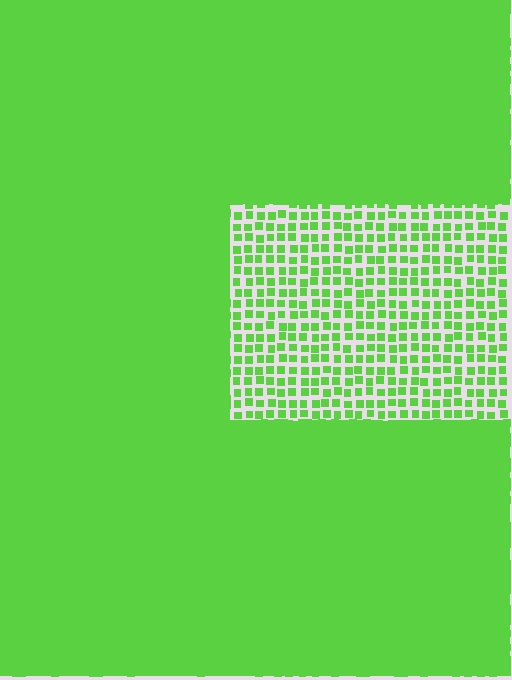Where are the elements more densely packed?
The elements are more densely packed outside the rectangle boundary.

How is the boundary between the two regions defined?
The boundary is defined by a change in element density (approximately 3.0x ratio). All elements are the same color, size, and shape.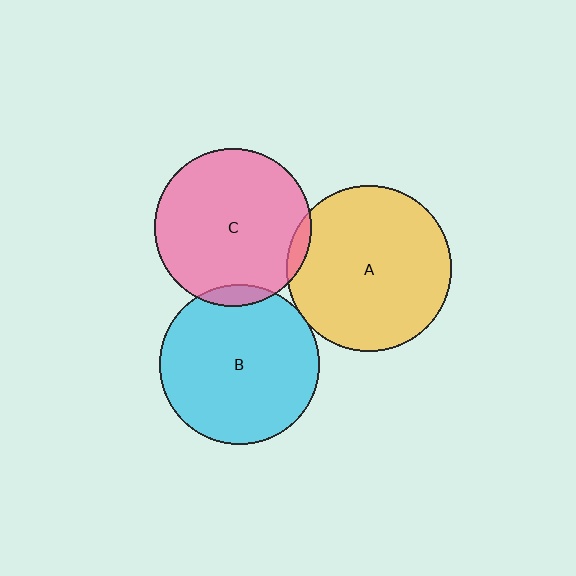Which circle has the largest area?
Circle A (yellow).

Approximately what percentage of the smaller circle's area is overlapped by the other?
Approximately 5%.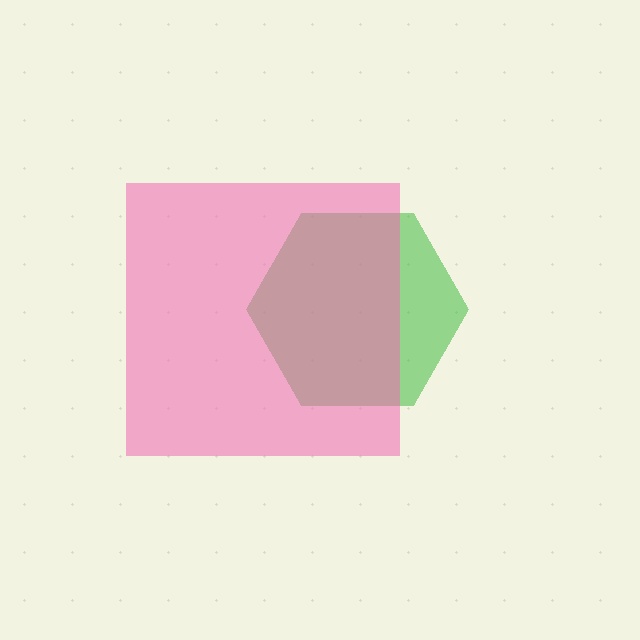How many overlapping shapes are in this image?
There are 2 overlapping shapes in the image.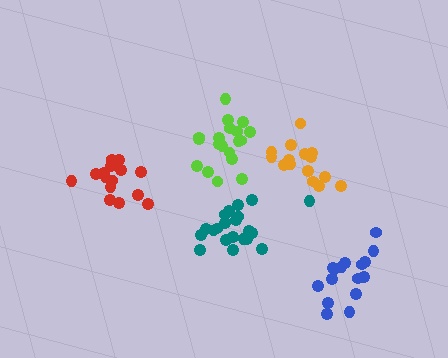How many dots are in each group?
Group 1: 20 dots, Group 2: 15 dots, Group 3: 15 dots, Group 4: 16 dots, Group 5: 21 dots (87 total).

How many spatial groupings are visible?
There are 5 spatial groupings.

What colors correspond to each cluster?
The clusters are colored: lime, orange, red, blue, teal.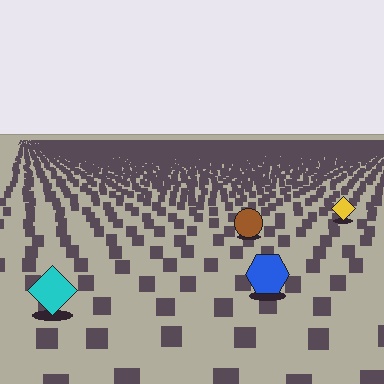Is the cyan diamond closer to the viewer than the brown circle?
Yes. The cyan diamond is closer — you can tell from the texture gradient: the ground texture is coarser near it.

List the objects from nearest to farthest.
From nearest to farthest: the cyan diamond, the blue hexagon, the brown circle, the yellow diamond.